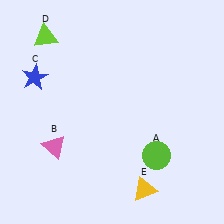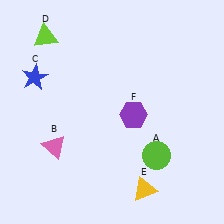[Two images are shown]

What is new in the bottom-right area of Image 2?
A purple hexagon (F) was added in the bottom-right area of Image 2.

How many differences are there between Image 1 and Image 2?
There is 1 difference between the two images.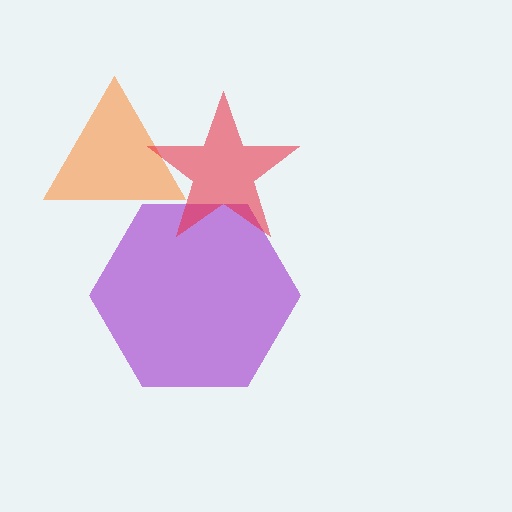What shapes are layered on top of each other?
The layered shapes are: a purple hexagon, an orange triangle, a red star.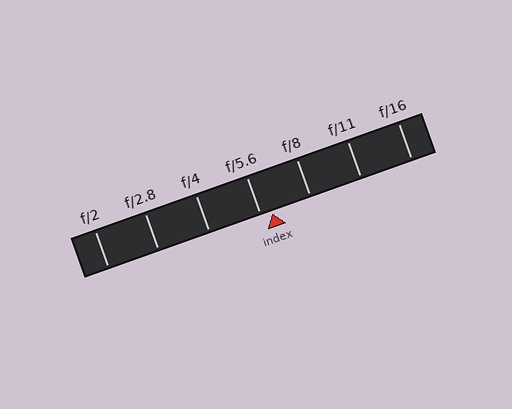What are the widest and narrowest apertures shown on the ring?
The widest aperture shown is f/2 and the narrowest is f/16.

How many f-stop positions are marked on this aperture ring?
There are 7 f-stop positions marked.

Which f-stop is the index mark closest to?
The index mark is closest to f/5.6.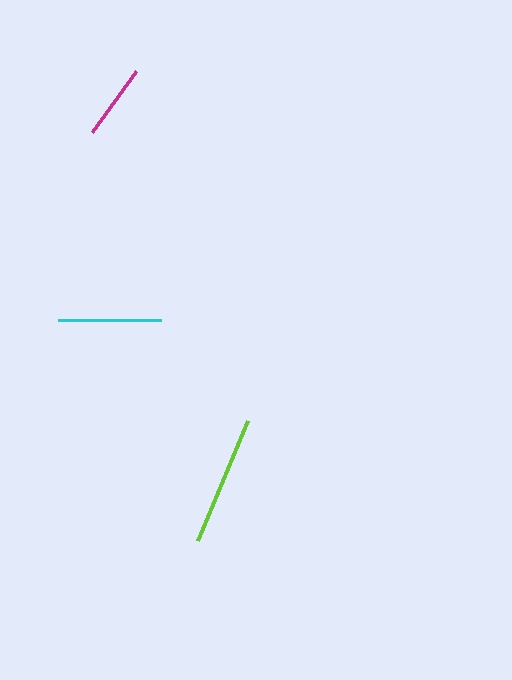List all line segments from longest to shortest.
From longest to shortest: lime, cyan, magenta.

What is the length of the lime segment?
The lime segment is approximately 130 pixels long.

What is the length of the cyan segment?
The cyan segment is approximately 103 pixels long.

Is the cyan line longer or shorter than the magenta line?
The cyan line is longer than the magenta line.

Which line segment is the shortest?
The magenta line is the shortest at approximately 75 pixels.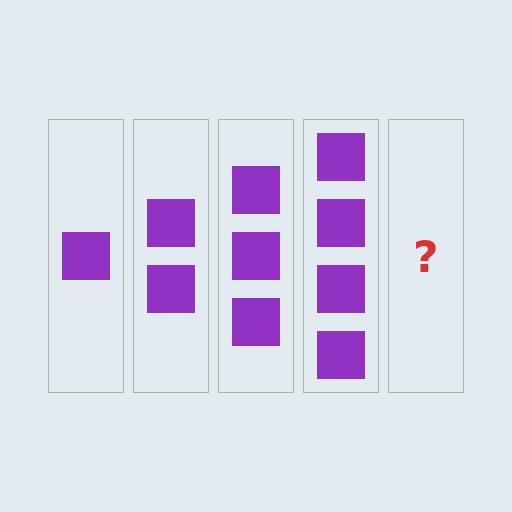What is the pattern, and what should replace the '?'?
The pattern is that each step adds one more square. The '?' should be 5 squares.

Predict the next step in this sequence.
The next step is 5 squares.